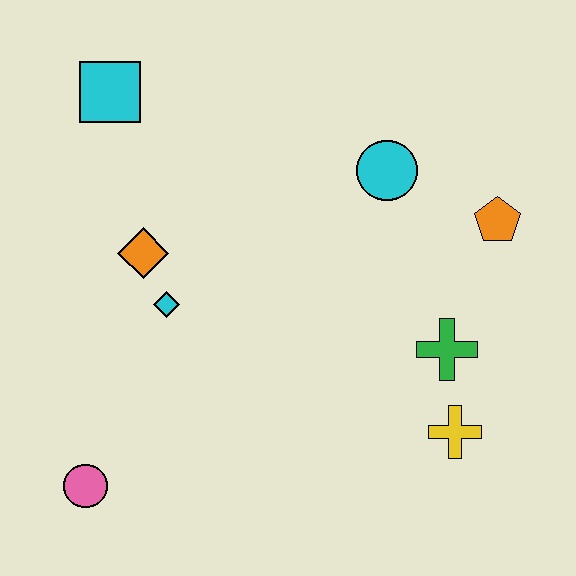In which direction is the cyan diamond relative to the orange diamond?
The cyan diamond is below the orange diamond.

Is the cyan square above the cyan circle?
Yes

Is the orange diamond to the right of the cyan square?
Yes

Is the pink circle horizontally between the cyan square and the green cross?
No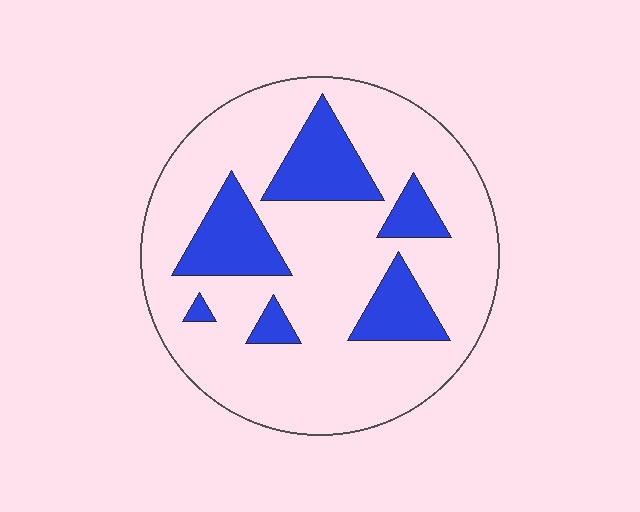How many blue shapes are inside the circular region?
6.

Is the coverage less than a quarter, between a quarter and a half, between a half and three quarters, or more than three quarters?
Less than a quarter.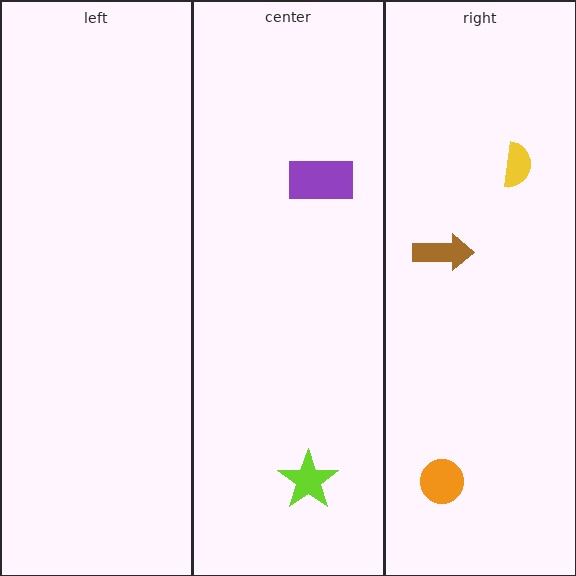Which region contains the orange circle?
The right region.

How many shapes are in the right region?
3.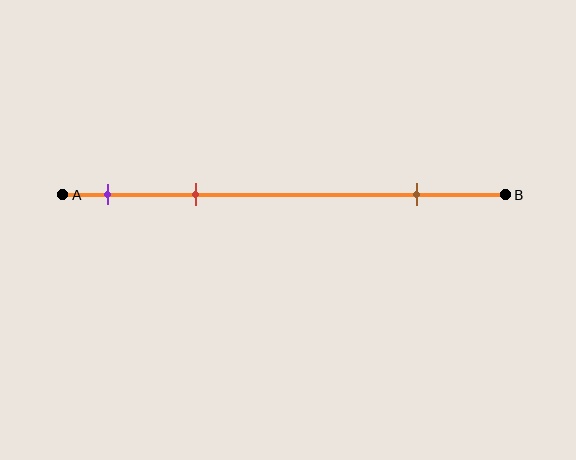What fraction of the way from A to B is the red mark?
The red mark is approximately 30% (0.3) of the way from A to B.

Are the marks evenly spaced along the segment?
No, the marks are not evenly spaced.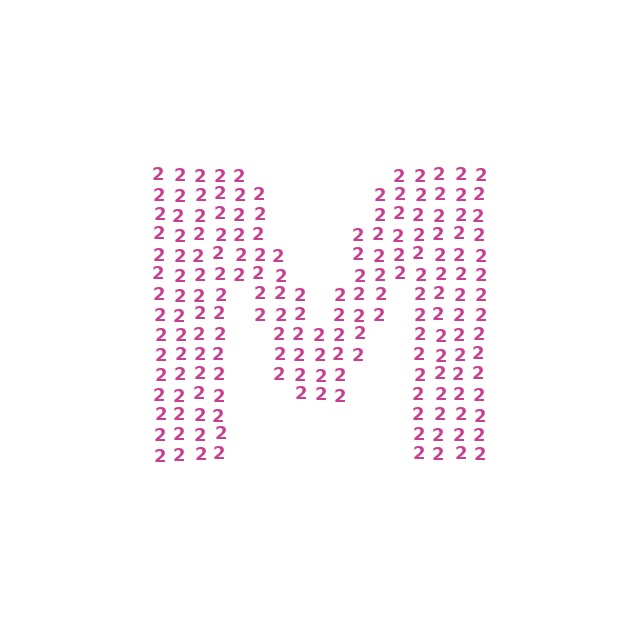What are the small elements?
The small elements are digit 2's.